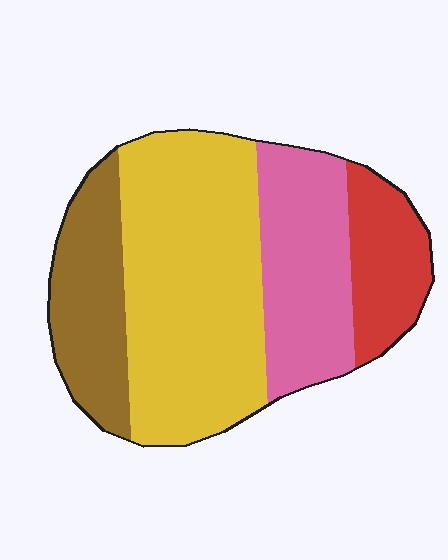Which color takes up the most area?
Yellow, at roughly 45%.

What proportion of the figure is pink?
Pink covers about 25% of the figure.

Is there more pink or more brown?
Pink.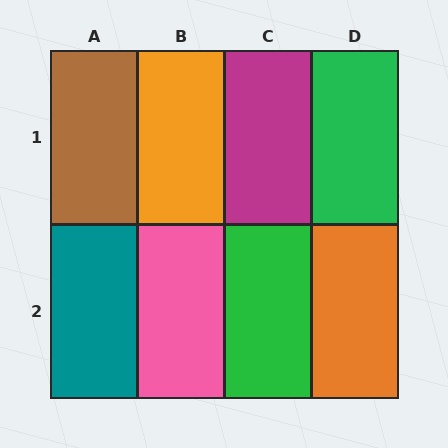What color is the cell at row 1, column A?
Brown.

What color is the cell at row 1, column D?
Green.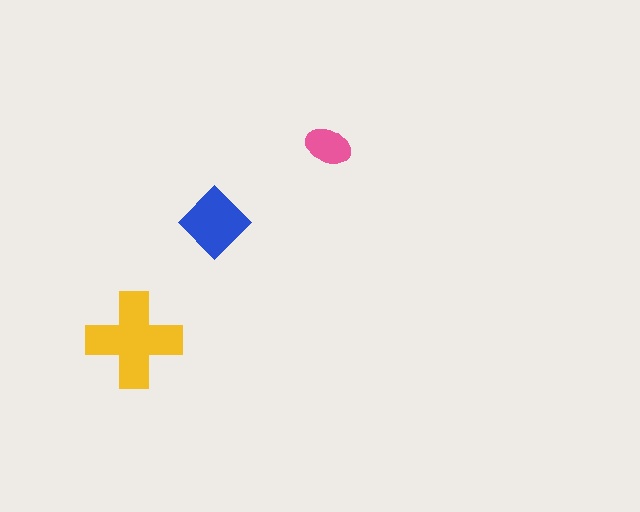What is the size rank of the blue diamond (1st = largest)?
2nd.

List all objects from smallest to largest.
The pink ellipse, the blue diamond, the yellow cross.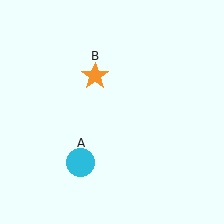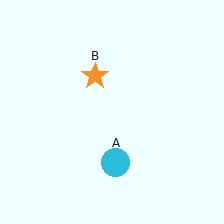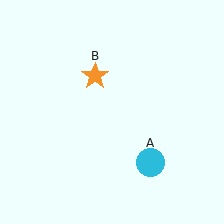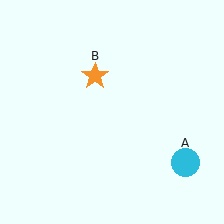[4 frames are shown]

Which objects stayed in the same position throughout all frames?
Orange star (object B) remained stationary.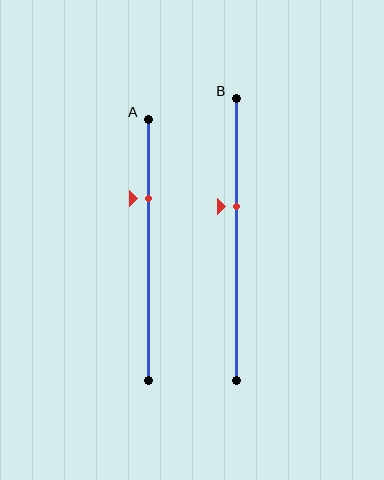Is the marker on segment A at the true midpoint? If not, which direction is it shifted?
No, the marker on segment A is shifted upward by about 20% of the segment length.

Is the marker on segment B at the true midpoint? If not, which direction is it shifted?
No, the marker on segment B is shifted upward by about 12% of the segment length.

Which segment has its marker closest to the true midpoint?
Segment B has its marker closest to the true midpoint.